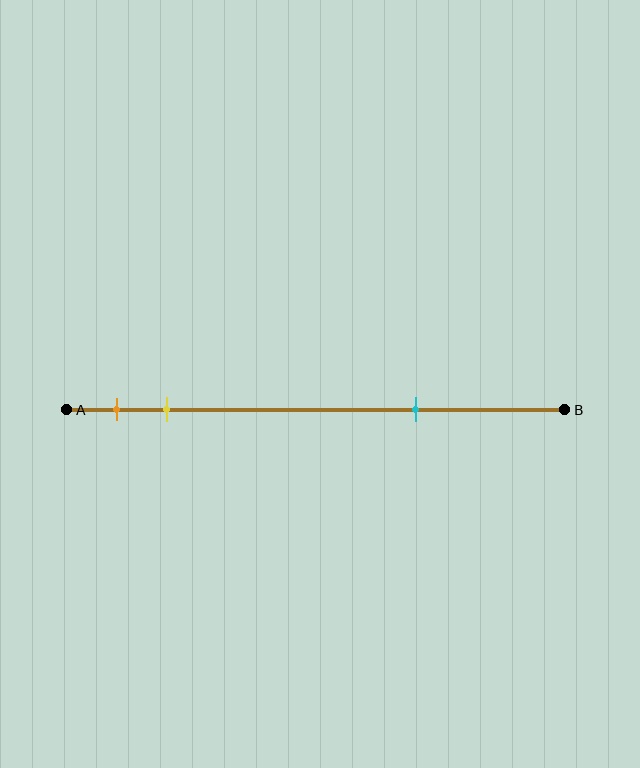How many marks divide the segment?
There are 3 marks dividing the segment.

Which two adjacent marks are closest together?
The orange and yellow marks are the closest adjacent pair.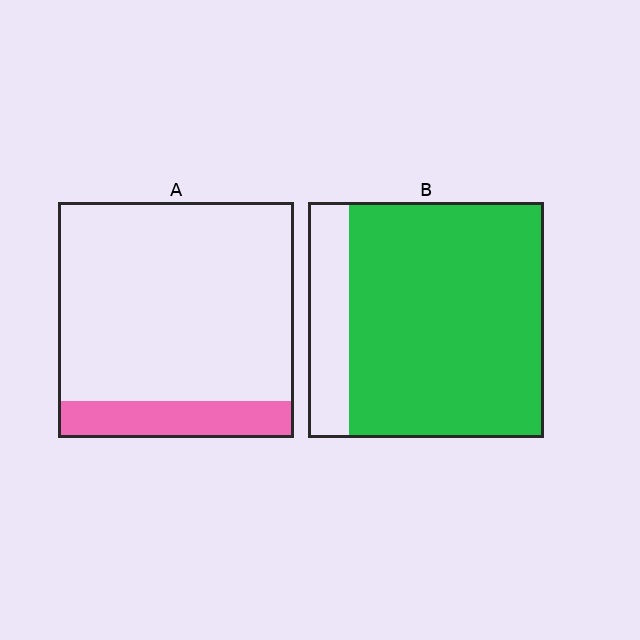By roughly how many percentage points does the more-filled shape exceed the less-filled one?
By roughly 65 percentage points (B over A).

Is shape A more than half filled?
No.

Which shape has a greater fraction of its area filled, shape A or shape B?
Shape B.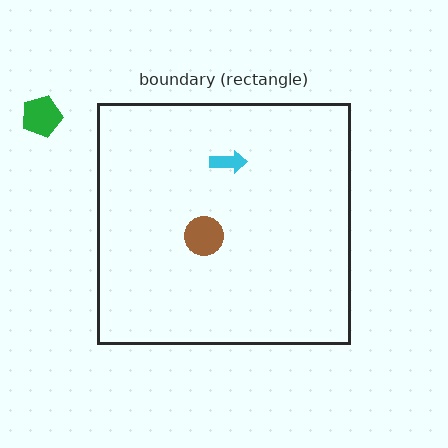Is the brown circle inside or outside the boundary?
Inside.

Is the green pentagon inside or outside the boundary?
Outside.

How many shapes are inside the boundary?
2 inside, 1 outside.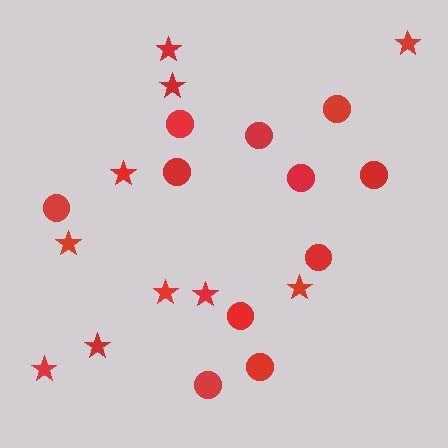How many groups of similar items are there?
There are 2 groups: one group of circles (11) and one group of stars (10).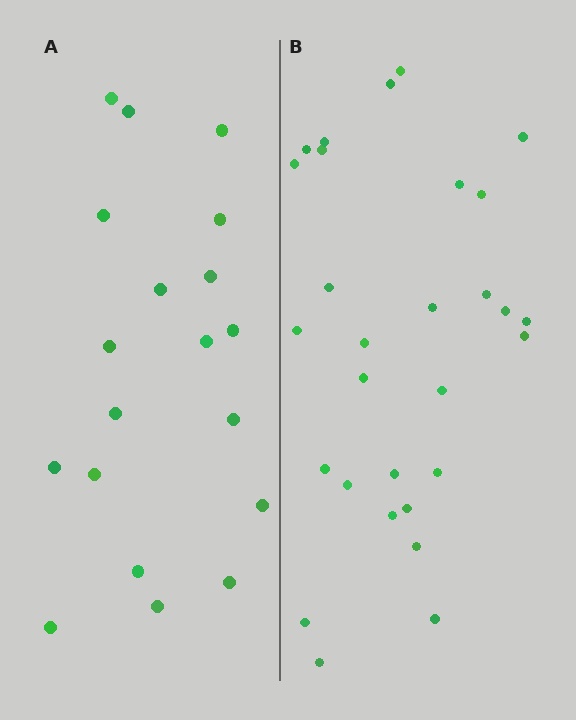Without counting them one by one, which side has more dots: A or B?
Region B (the right region) has more dots.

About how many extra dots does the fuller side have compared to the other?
Region B has roughly 10 or so more dots than region A.